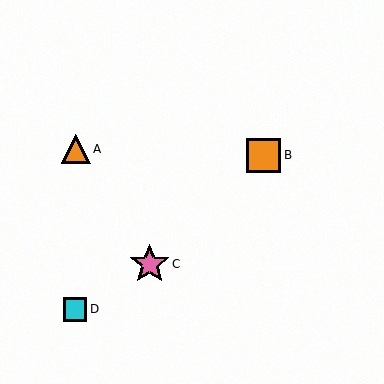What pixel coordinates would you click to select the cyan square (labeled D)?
Click at (75, 309) to select the cyan square D.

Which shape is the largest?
The pink star (labeled C) is the largest.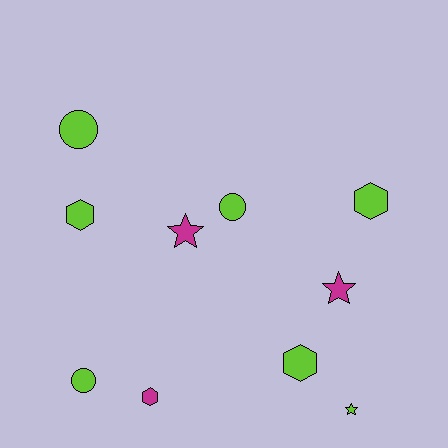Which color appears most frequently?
Lime, with 7 objects.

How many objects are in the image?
There are 10 objects.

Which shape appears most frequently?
Hexagon, with 4 objects.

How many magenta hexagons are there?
There is 1 magenta hexagon.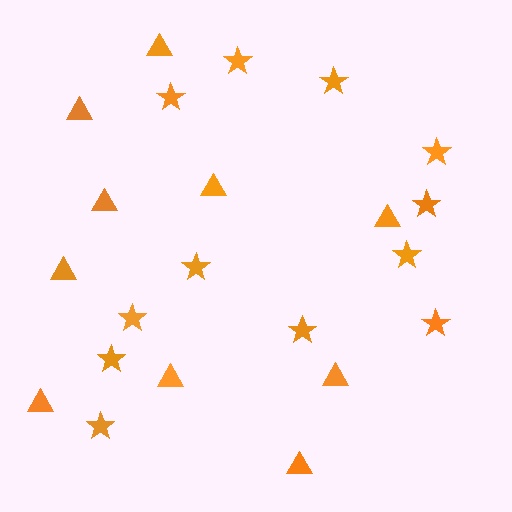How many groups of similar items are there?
There are 2 groups: one group of stars (12) and one group of triangles (10).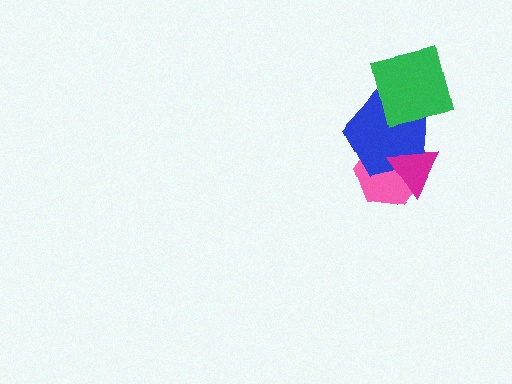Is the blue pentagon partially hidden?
Yes, it is partially covered by another shape.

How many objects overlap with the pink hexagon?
2 objects overlap with the pink hexagon.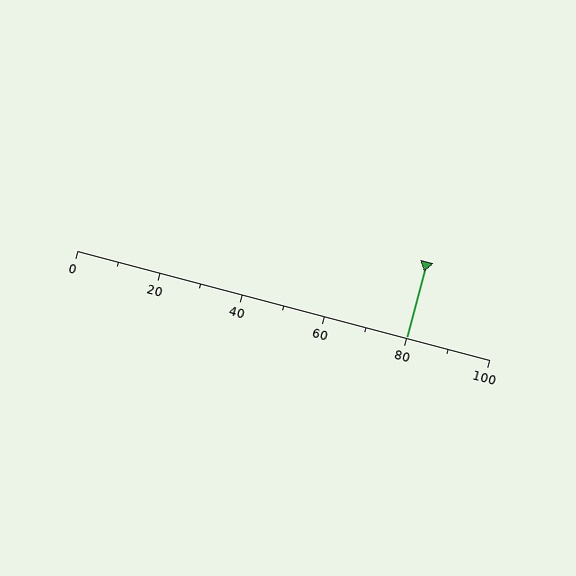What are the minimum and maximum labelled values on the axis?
The axis runs from 0 to 100.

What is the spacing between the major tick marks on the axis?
The major ticks are spaced 20 apart.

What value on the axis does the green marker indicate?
The marker indicates approximately 80.